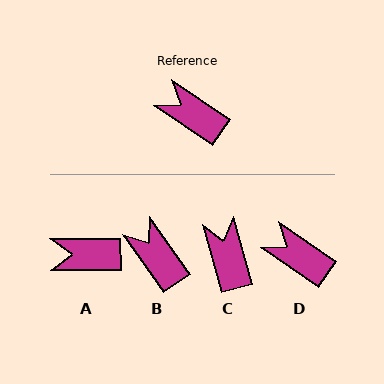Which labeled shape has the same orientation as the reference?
D.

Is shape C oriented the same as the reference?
No, it is off by about 40 degrees.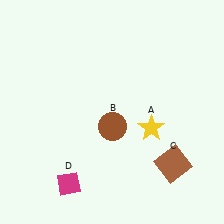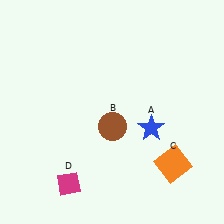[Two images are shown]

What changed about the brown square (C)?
In Image 1, C is brown. In Image 2, it changed to orange.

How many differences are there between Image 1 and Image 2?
There are 2 differences between the two images.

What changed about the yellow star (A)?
In Image 1, A is yellow. In Image 2, it changed to blue.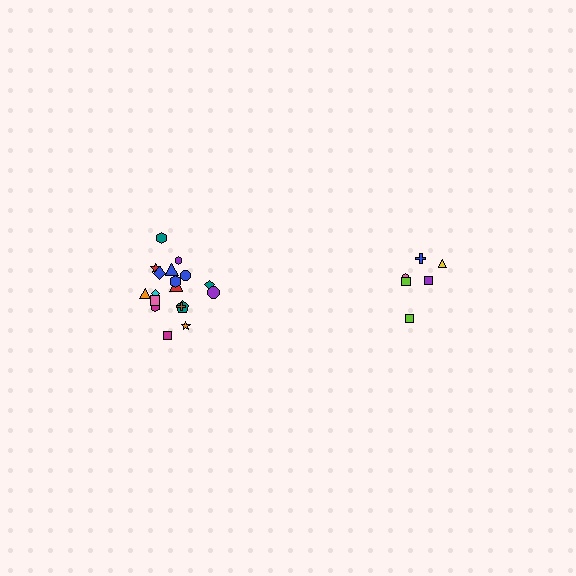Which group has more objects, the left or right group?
The left group.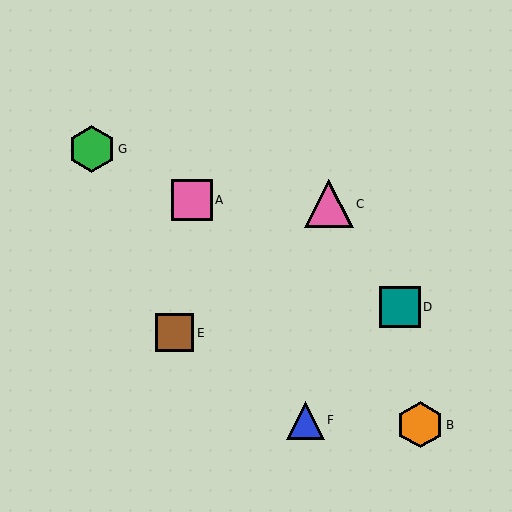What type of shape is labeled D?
Shape D is a teal square.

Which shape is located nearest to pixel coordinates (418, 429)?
The orange hexagon (labeled B) at (420, 425) is nearest to that location.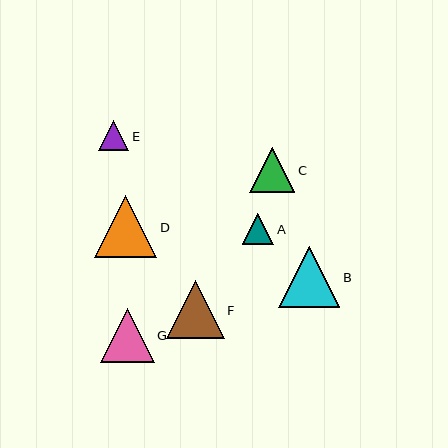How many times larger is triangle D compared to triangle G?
Triangle D is approximately 1.2 times the size of triangle G.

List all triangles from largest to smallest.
From largest to smallest: D, B, F, G, C, A, E.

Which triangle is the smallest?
Triangle E is the smallest with a size of approximately 30 pixels.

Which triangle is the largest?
Triangle D is the largest with a size of approximately 62 pixels.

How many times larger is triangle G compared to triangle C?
Triangle G is approximately 1.2 times the size of triangle C.